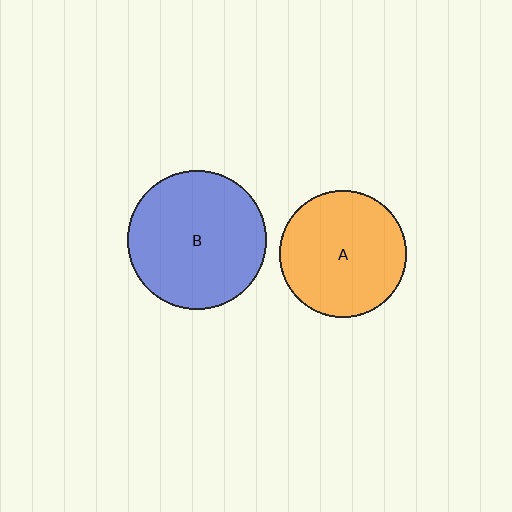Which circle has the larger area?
Circle B (blue).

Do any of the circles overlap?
No, none of the circles overlap.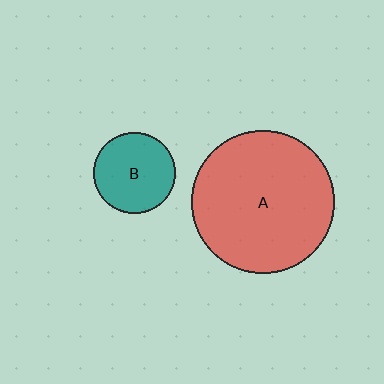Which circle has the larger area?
Circle A (red).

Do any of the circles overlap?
No, none of the circles overlap.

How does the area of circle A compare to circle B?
Approximately 3.1 times.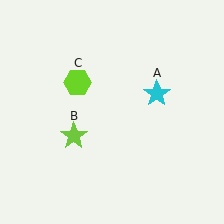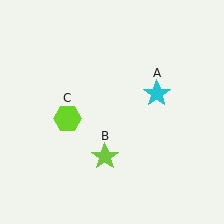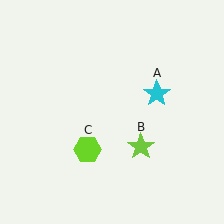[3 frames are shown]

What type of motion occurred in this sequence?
The lime star (object B), lime hexagon (object C) rotated counterclockwise around the center of the scene.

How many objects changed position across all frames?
2 objects changed position: lime star (object B), lime hexagon (object C).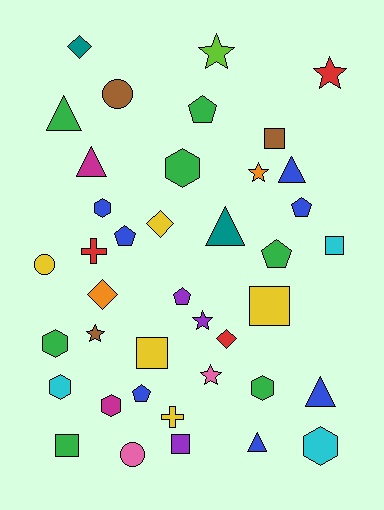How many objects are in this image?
There are 40 objects.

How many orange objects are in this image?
There are 2 orange objects.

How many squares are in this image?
There are 6 squares.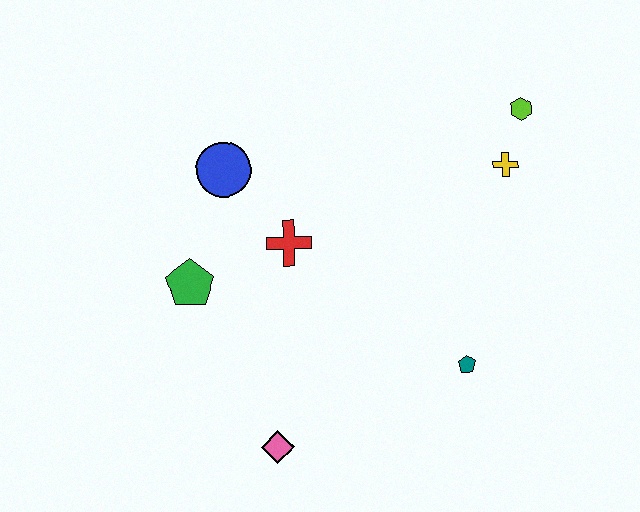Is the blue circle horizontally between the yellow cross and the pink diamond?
No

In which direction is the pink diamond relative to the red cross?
The pink diamond is below the red cross.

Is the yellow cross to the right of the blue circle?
Yes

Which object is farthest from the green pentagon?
The lime hexagon is farthest from the green pentagon.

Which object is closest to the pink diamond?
The green pentagon is closest to the pink diamond.